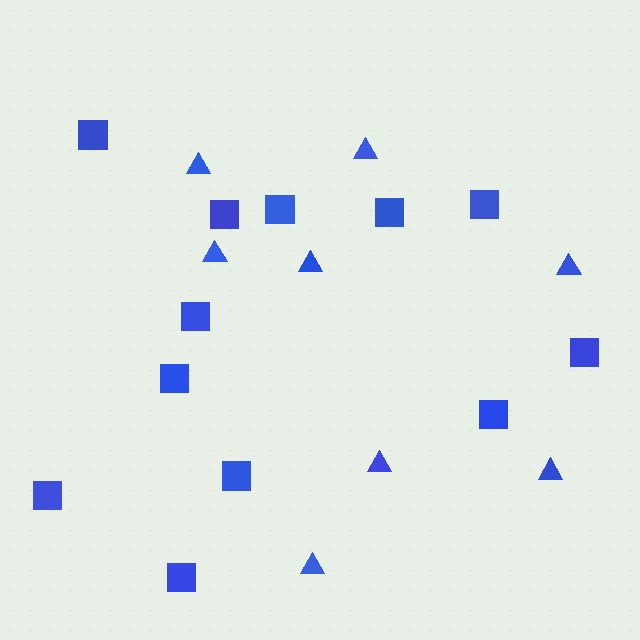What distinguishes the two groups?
There are 2 groups: one group of squares (12) and one group of triangles (8).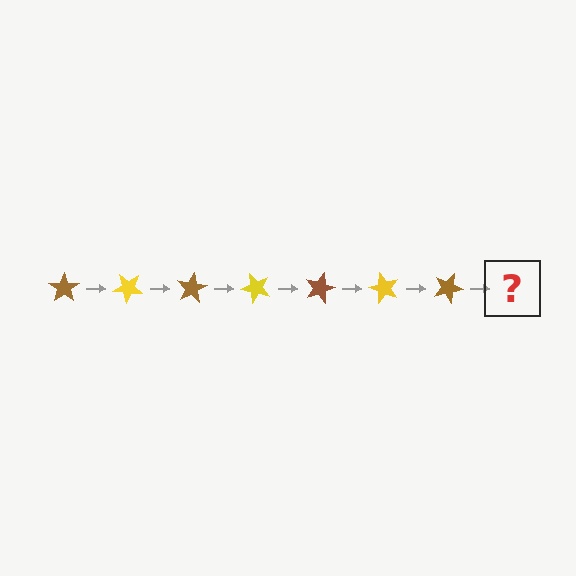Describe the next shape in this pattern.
It should be a yellow star, rotated 280 degrees from the start.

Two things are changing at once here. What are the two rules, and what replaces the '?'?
The two rules are that it rotates 40 degrees each step and the color cycles through brown and yellow. The '?' should be a yellow star, rotated 280 degrees from the start.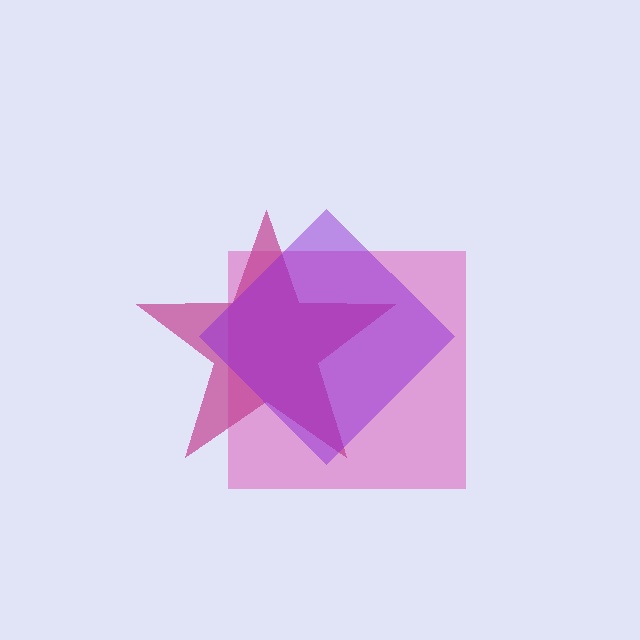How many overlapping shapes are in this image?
There are 3 overlapping shapes in the image.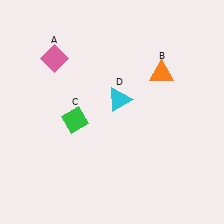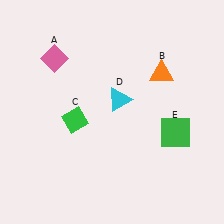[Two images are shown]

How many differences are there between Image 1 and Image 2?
There is 1 difference between the two images.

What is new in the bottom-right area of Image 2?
A green square (E) was added in the bottom-right area of Image 2.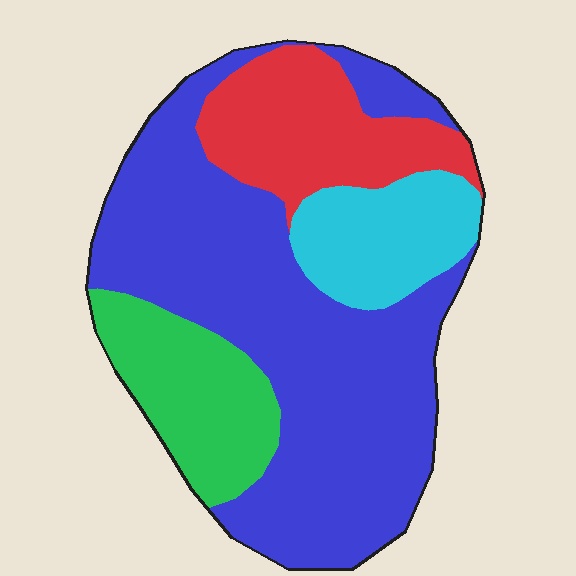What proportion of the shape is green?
Green covers about 15% of the shape.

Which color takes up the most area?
Blue, at roughly 55%.